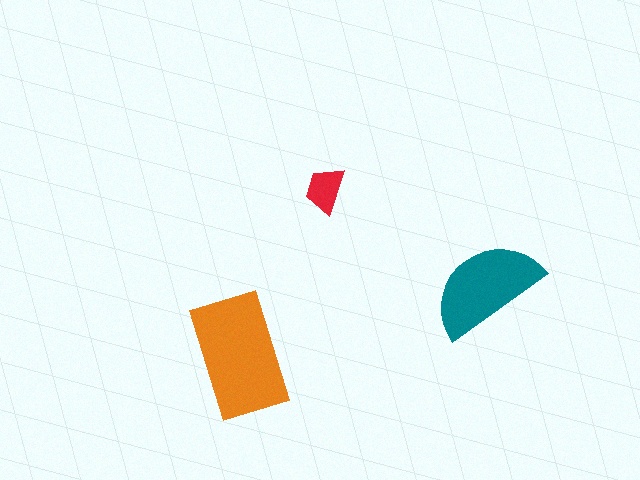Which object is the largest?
The orange rectangle.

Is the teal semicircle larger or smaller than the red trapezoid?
Larger.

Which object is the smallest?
The red trapezoid.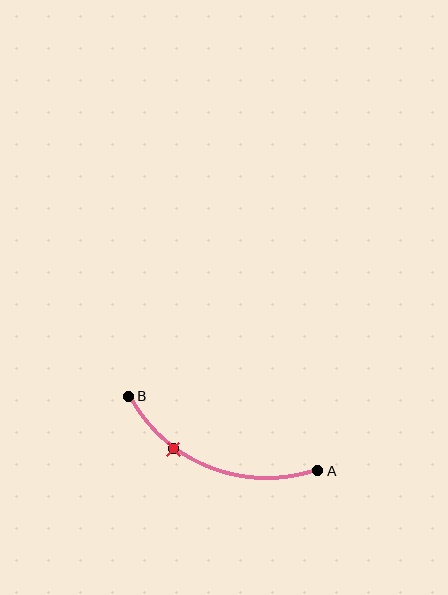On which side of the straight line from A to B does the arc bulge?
The arc bulges below the straight line connecting A and B.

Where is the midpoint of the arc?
The arc midpoint is the point on the curve farthest from the straight line joining A and B. It sits below that line.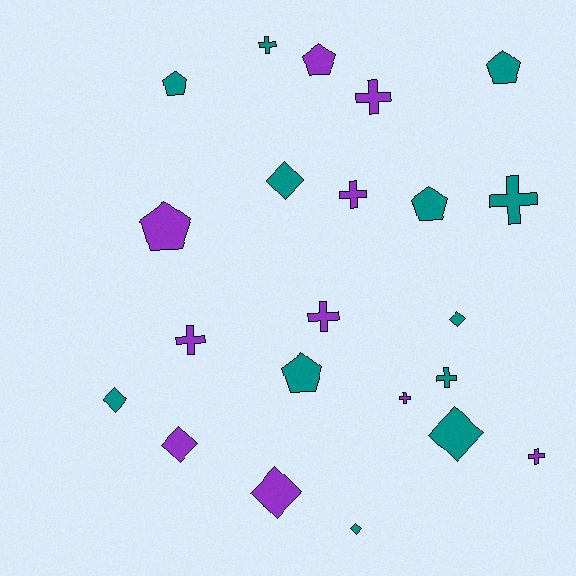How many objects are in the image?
There are 22 objects.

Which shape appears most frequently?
Cross, with 9 objects.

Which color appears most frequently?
Teal, with 12 objects.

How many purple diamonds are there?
There are 2 purple diamonds.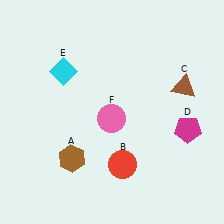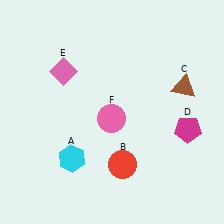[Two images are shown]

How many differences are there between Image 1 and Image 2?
There are 2 differences between the two images.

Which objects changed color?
A changed from brown to cyan. E changed from cyan to pink.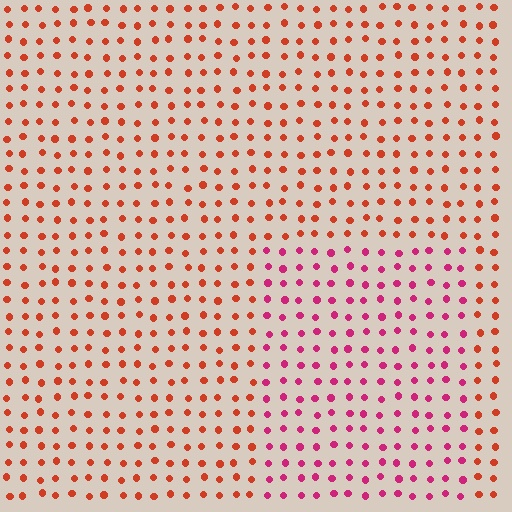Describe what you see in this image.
The image is filled with small red elements in a uniform arrangement. A rectangle-shaped region is visible where the elements are tinted to a slightly different hue, forming a subtle color boundary.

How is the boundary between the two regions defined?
The boundary is defined purely by a slight shift in hue (about 40 degrees). Spacing, size, and orientation are identical on both sides.